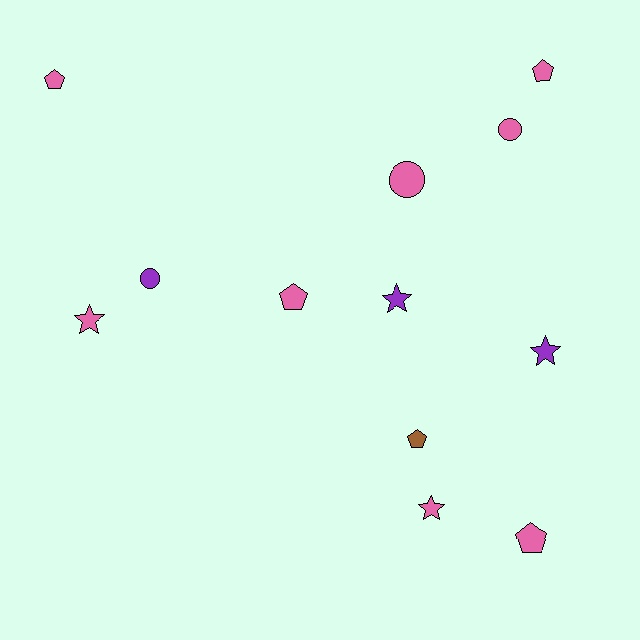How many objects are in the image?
There are 12 objects.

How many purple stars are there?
There are 2 purple stars.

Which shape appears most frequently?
Pentagon, with 5 objects.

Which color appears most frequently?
Pink, with 8 objects.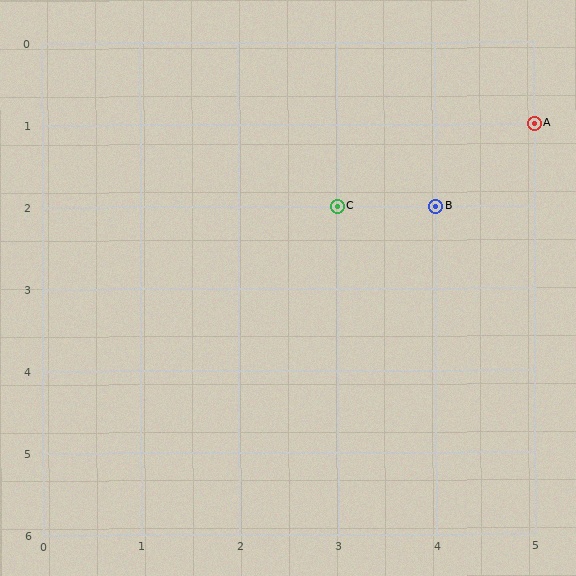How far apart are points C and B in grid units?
Points C and B are 1 column apart.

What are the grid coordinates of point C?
Point C is at grid coordinates (3, 2).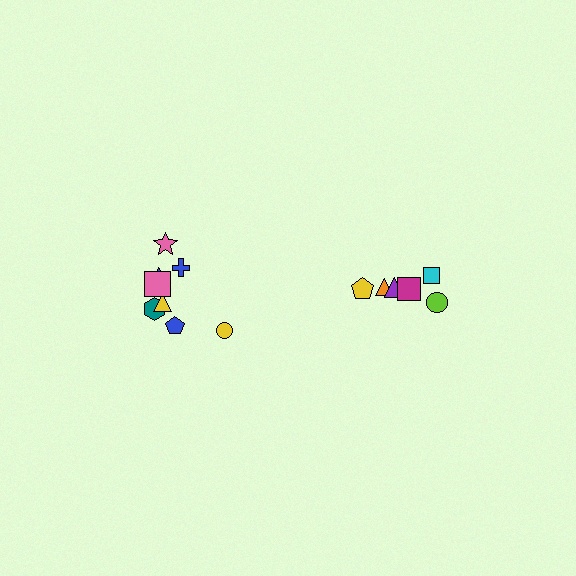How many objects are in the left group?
There are 8 objects.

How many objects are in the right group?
There are 6 objects.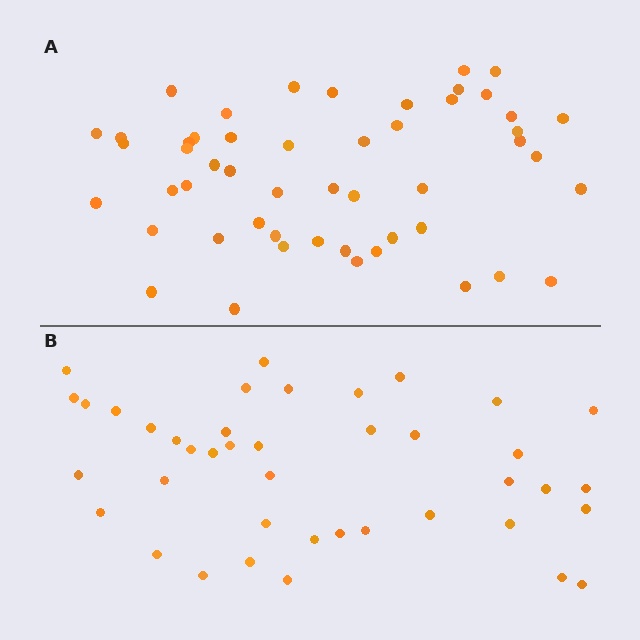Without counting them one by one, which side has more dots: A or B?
Region A (the top region) has more dots.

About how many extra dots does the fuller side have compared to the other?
Region A has roughly 10 or so more dots than region B.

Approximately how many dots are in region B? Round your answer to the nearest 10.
About 40 dots. (The exact count is 41, which rounds to 40.)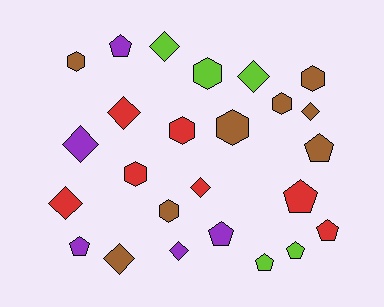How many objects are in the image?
There are 25 objects.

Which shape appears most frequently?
Diamond, with 9 objects.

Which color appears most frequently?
Brown, with 8 objects.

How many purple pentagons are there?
There are 3 purple pentagons.